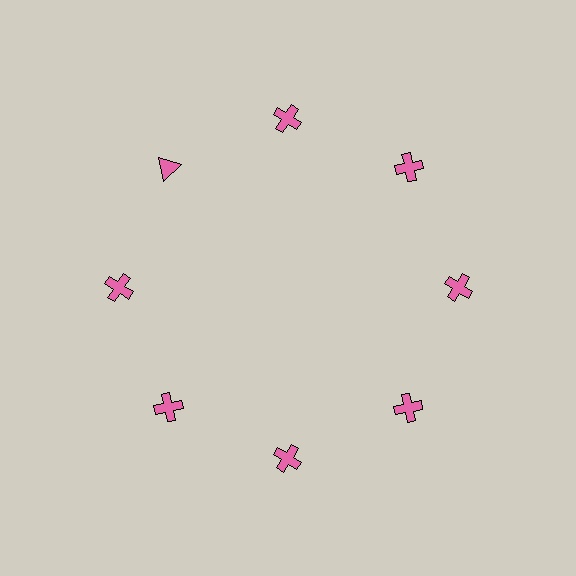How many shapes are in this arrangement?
There are 8 shapes arranged in a ring pattern.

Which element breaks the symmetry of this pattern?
The pink triangle at roughly the 10 o'clock position breaks the symmetry. All other shapes are pink crosses.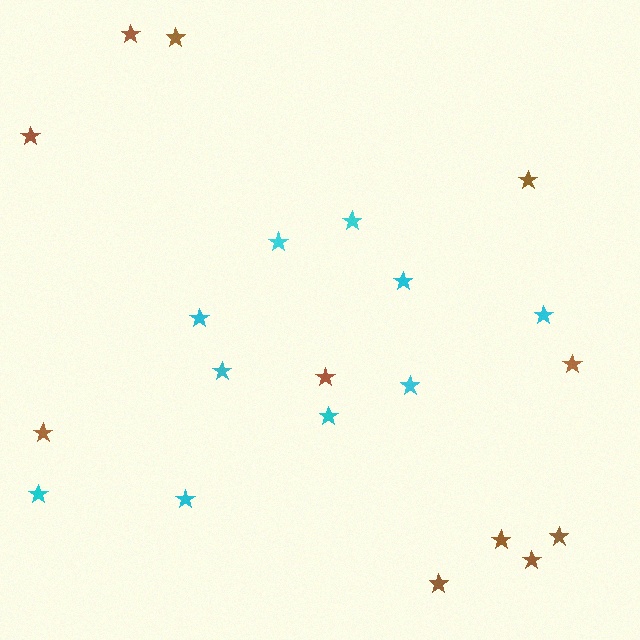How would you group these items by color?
There are 2 groups: one group of cyan stars (10) and one group of brown stars (11).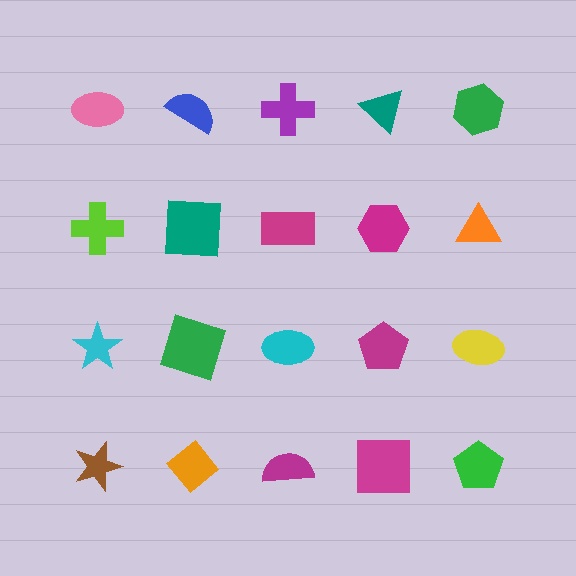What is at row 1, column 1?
A pink ellipse.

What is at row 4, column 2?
An orange diamond.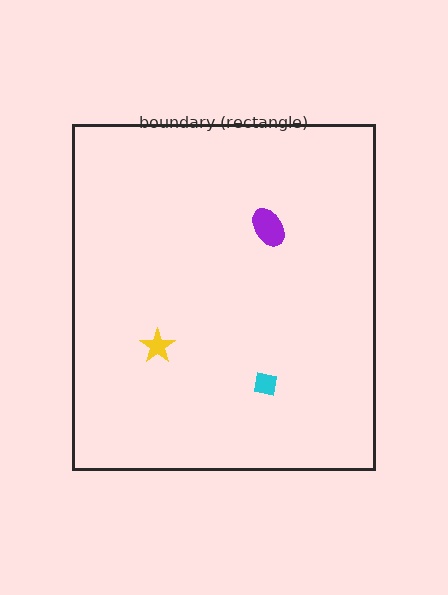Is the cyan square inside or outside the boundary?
Inside.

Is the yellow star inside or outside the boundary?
Inside.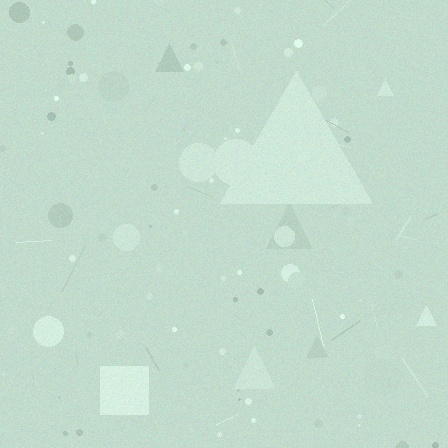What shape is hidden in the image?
A triangle is hidden in the image.